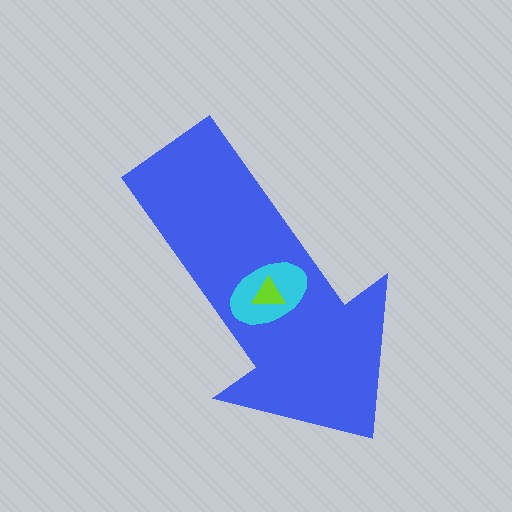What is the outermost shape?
The blue arrow.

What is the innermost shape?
The lime triangle.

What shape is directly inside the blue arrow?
The cyan ellipse.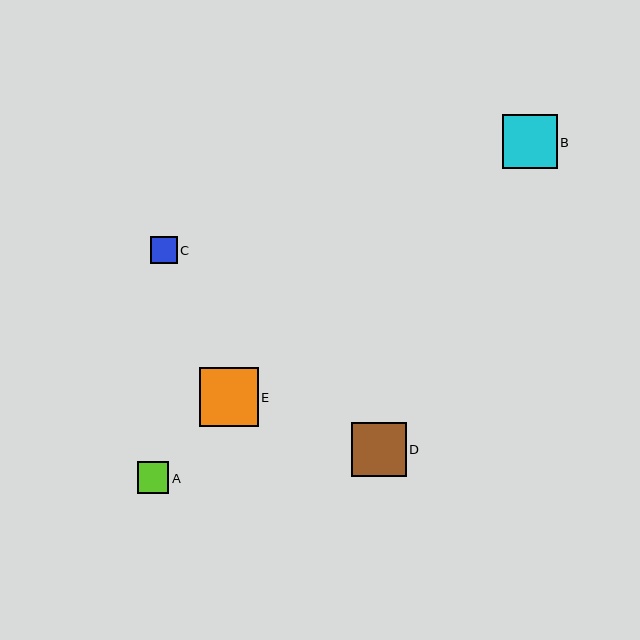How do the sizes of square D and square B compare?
Square D and square B are approximately the same size.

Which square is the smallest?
Square C is the smallest with a size of approximately 27 pixels.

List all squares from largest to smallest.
From largest to smallest: E, D, B, A, C.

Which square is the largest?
Square E is the largest with a size of approximately 59 pixels.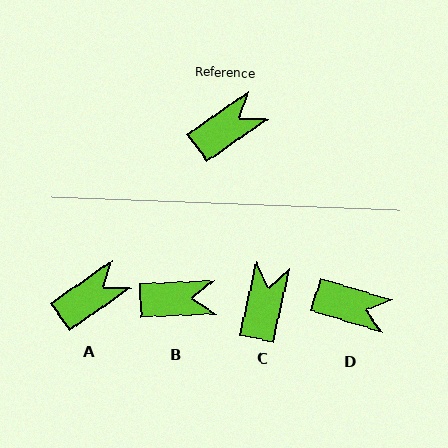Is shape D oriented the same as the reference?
No, it is off by about 52 degrees.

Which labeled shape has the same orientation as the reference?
A.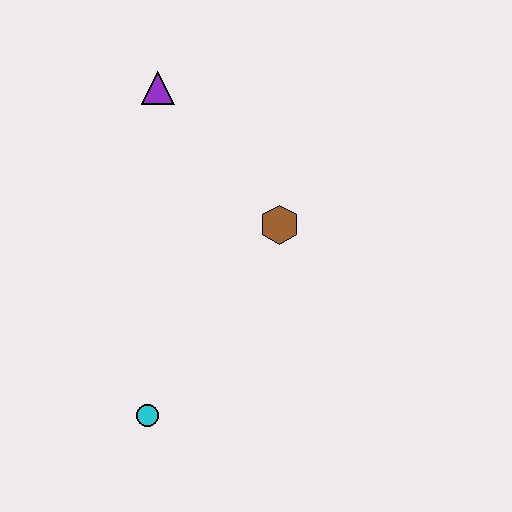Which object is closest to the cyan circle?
The brown hexagon is closest to the cyan circle.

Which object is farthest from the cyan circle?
The purple triangle is farthest from the cyan circle.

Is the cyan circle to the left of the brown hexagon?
Yes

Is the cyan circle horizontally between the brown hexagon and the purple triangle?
No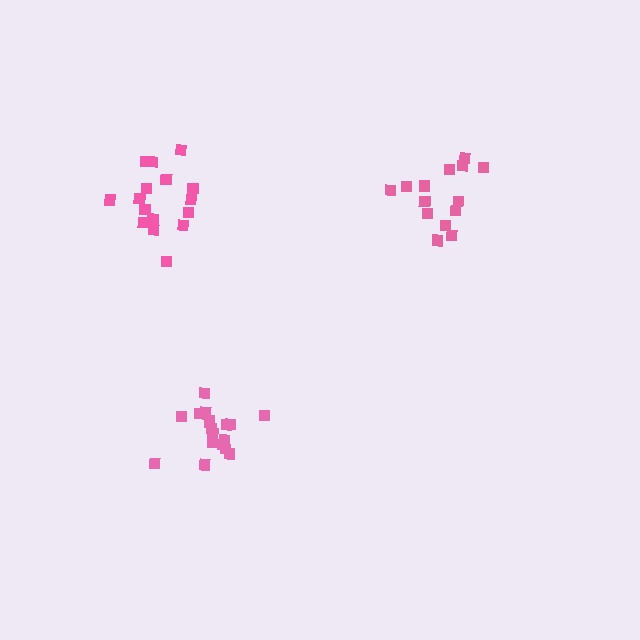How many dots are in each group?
Group 1: 14 dots, Group 2: 18 dots, Group 3: 16 dots (48 total).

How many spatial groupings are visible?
There are 3 spatial groupings.